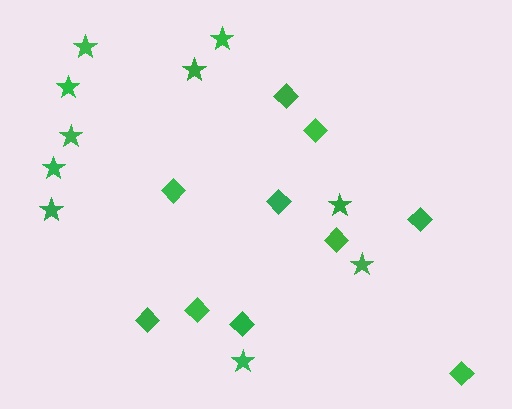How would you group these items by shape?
There are 2 groups: one group of stars (10) and one group of diamonds (10).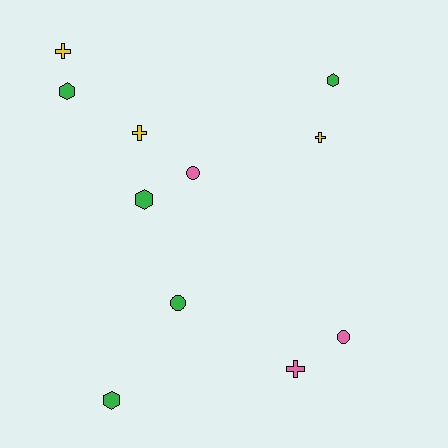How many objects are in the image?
There are 11 objects.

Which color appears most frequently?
Green, with 5 objects.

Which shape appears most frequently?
Hexagon, with 4 objects.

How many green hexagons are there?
There are 4 green hexagons.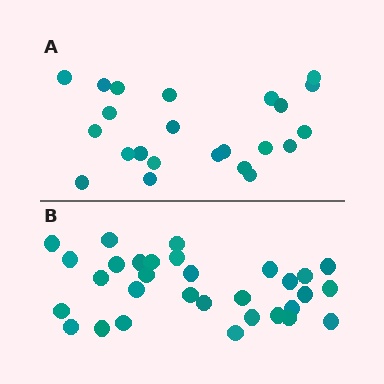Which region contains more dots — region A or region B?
Region B (the bottom region) has more dots.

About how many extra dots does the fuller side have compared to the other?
Region B has roughly 8 or so more dots than region A.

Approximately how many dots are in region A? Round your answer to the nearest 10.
About 20 dots. (The exact count is 23, which rounds to 20.)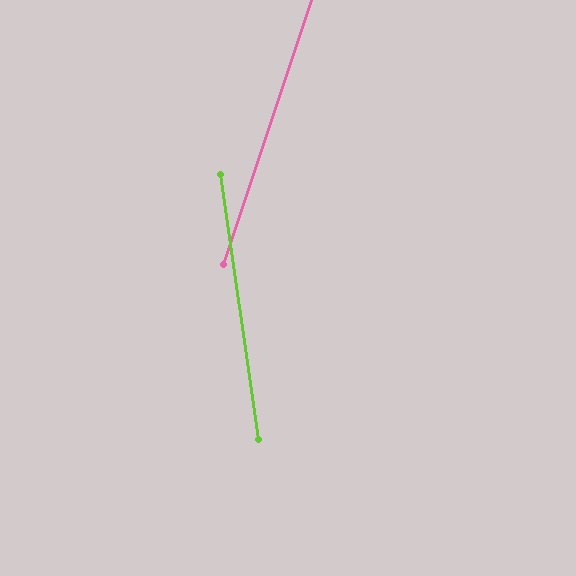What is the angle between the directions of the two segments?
Approximately 27 degrees.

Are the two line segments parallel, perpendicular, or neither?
Neither parallel nor perpendicular — they differ by about 27°.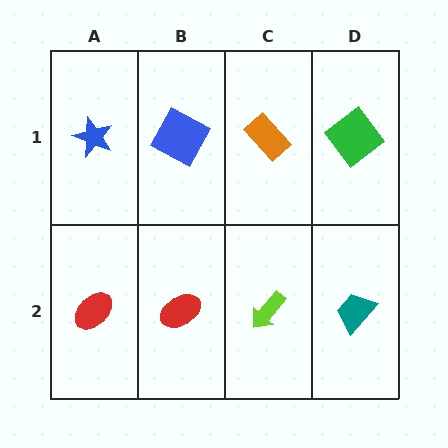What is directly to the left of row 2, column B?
A red ellipse.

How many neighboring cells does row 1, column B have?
3.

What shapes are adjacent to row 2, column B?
A blue square (row 1, column B), a red ellipse (row 2, column A), a lime arrow (row 2, column C).